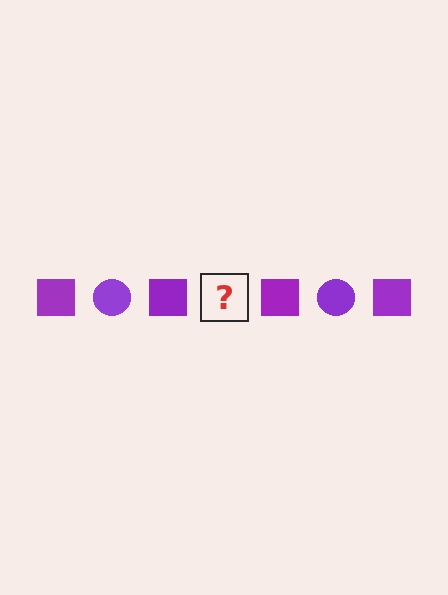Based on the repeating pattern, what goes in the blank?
The blank should be a purple circle.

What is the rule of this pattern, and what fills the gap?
The rule is that the pattern cycles through square, circle shapes in purple. The gap should be filled with a purple circle.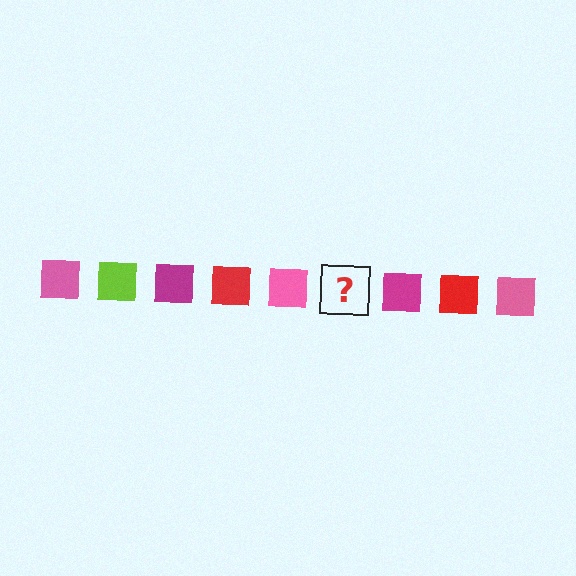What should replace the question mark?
The question mark should be replaced with a lime square.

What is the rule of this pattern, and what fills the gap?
The rule is that the pattern cycles through pink, lime, magenta, red squares. The gap should be filled with a lime square.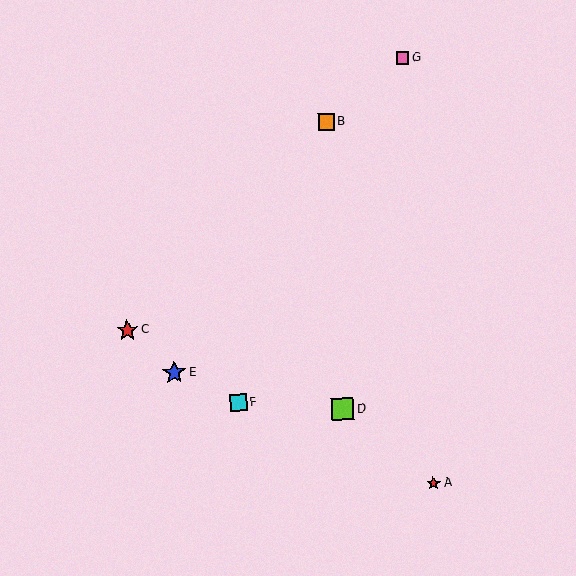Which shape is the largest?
The blue star (labeled E) is the largest.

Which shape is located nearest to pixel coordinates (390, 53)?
The pink square (labeled G) at (402, 58) is nearest to that location.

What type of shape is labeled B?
Shape B is an orange square.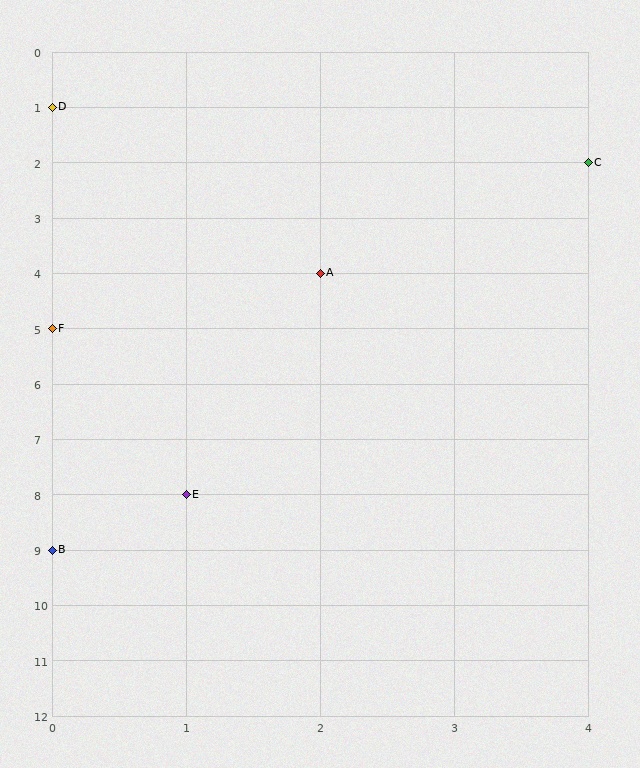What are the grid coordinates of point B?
Point B is at grid coordinates (0, 9).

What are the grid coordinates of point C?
Point C is at grid coordinates (4, 2).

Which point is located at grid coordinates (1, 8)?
Point E is at (1, 8).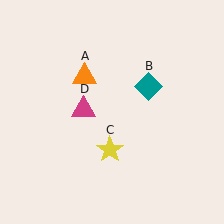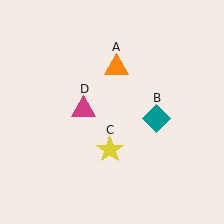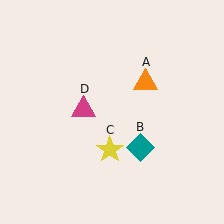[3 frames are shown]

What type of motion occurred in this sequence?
The orange triangle (object A), teal diamond (object B) rotated clockwise around the center of the scene.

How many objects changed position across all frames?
2 objects changed position: orange triangle (object A), teal diamond (object B).